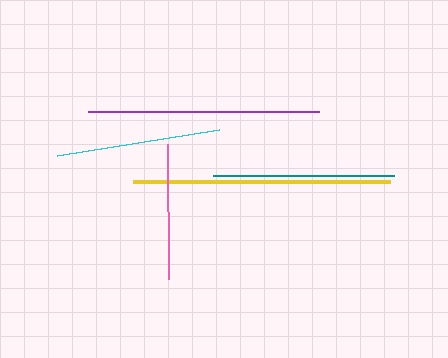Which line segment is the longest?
The yellow line is the longest at approximately 258 pixels.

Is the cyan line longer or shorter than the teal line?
The teal line is longer than the cyan line.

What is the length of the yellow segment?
The yellow segment is approximately 258 pixels long.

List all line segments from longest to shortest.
From longest to shortest: yellow, purple, teal, cyan, pink.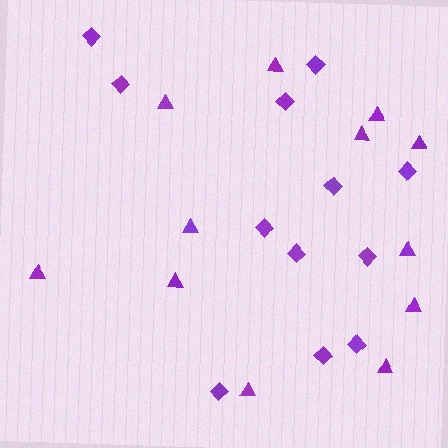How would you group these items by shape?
There are 2 groups: one group of triangles (12) and one group of diamonds (12).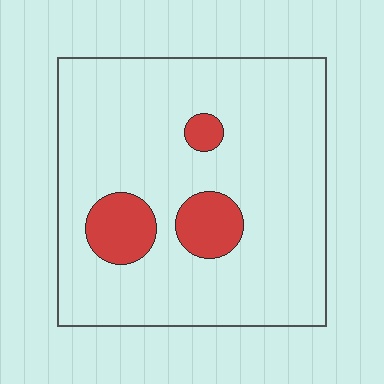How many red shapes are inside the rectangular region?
3.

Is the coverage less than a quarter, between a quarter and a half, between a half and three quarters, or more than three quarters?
Less than a quarter.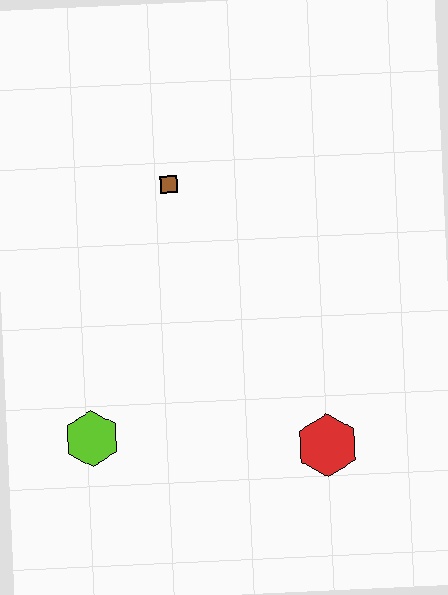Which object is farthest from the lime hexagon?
The brown square is farthest from the lime hexagon.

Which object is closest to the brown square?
The lime hexagon is closest to the brown square.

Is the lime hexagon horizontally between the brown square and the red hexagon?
No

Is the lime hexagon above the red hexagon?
Yes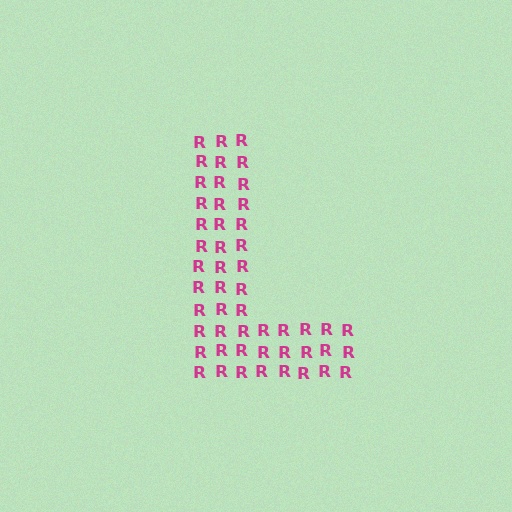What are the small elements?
The small elements are letter R's.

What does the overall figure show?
The overall figure shows the letter L.